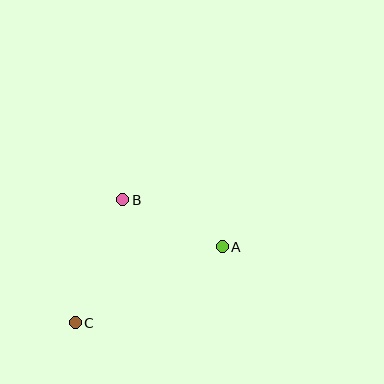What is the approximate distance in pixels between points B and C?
The distance between B and C is approximately 132 pixels.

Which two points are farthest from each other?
Points A and C are farthest from each other.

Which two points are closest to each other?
Points A and B are closest to each other.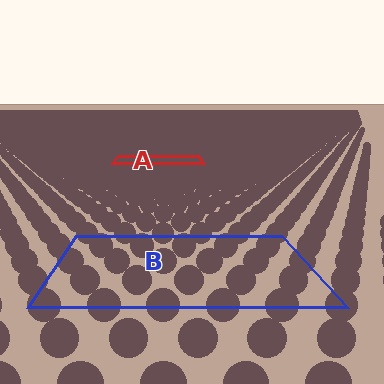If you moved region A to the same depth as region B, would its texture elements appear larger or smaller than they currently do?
They would appear larger. At a closer depth, the same texture elements are projected at a bigger on-screen size.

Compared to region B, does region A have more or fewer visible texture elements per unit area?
Region A has more texture elements per unit area — they are packed more densely because it is farther away.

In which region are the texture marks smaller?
The texture marks are smaller in region A, because it is farther away.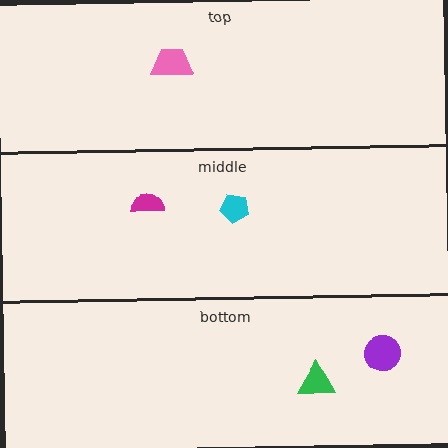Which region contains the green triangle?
The bottom region.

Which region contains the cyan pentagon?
The middle region.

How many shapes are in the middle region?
2.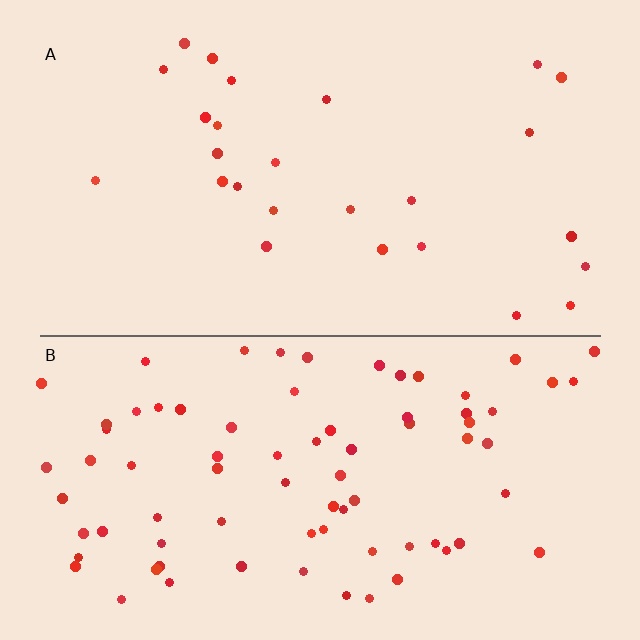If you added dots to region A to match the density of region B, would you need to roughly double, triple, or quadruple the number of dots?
Approximately triple.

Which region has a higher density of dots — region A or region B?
B (the bottom).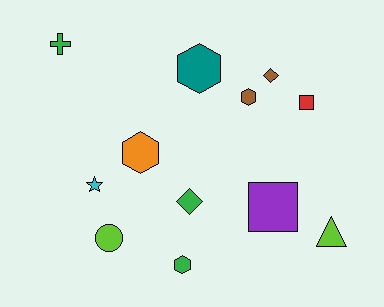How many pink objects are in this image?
There are no pink objects.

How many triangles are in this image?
There is 1 triangle.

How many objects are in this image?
There are 12 objects.